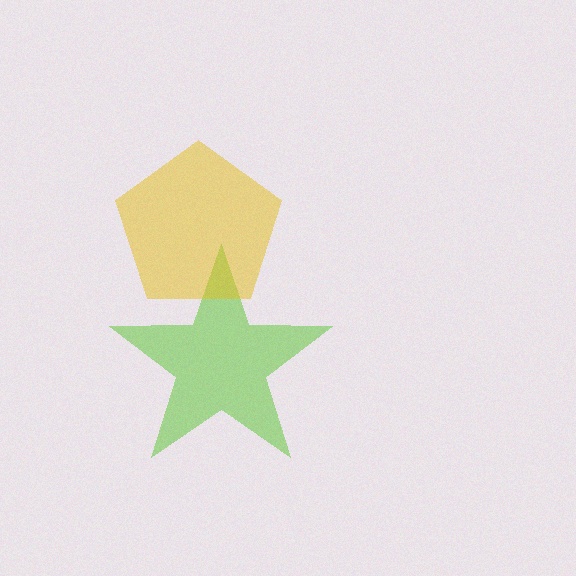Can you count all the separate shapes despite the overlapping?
Yes, there are 2 separate shapes.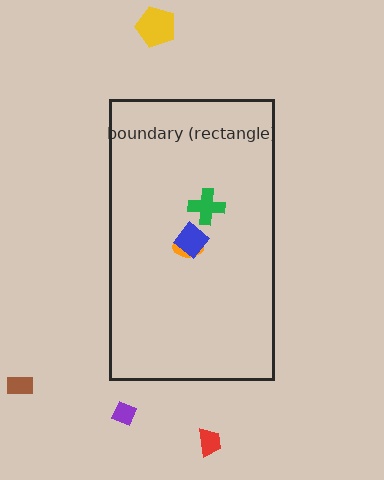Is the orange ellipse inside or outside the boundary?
Inside.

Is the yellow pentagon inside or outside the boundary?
Outside.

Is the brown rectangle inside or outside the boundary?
Outside.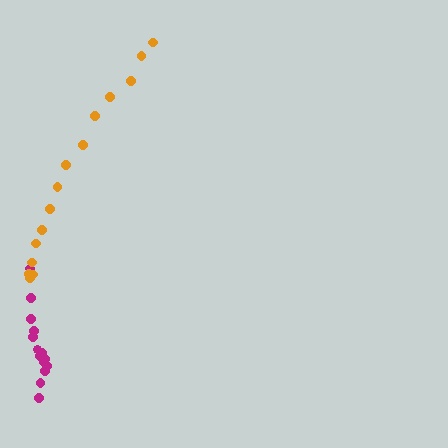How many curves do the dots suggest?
There are 2 distinct paths.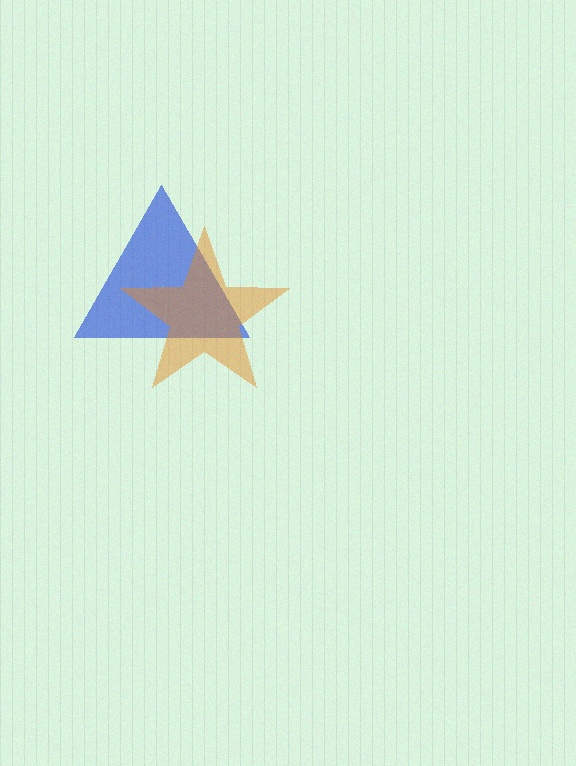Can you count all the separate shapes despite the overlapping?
Yes, there are 2 separate shapes.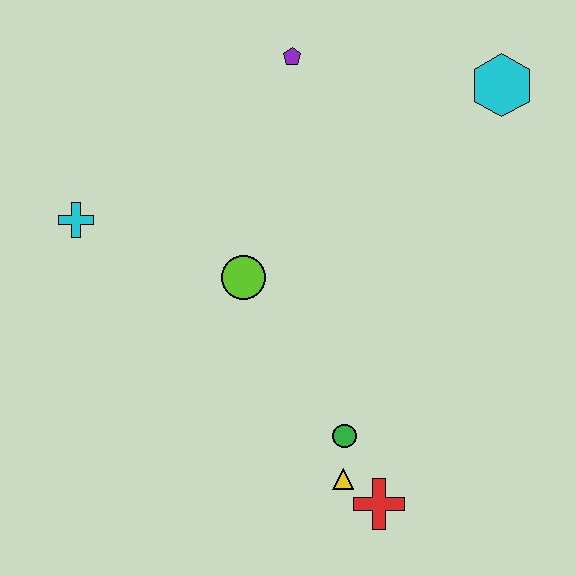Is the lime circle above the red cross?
Yes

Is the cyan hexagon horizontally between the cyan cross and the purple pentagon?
No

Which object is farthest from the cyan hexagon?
The cyan cross is farthest from the cyan hexagon.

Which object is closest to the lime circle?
The cyan cross is closest to the lime circle.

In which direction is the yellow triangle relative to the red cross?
The yellow triangle is to the left of the red cross.